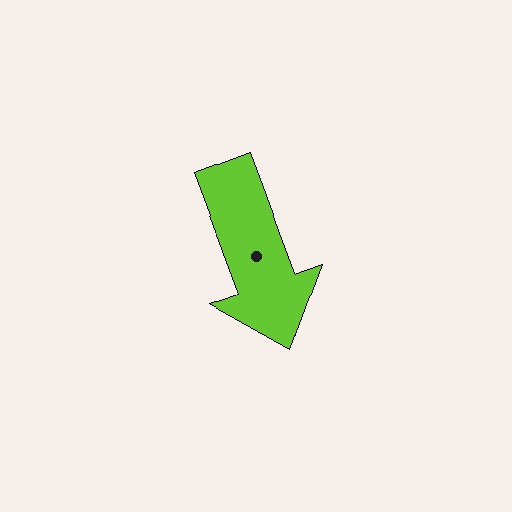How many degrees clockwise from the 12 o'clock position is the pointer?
Approximately 160 degrees.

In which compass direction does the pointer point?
South.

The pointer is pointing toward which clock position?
Roughly 5 o'clock.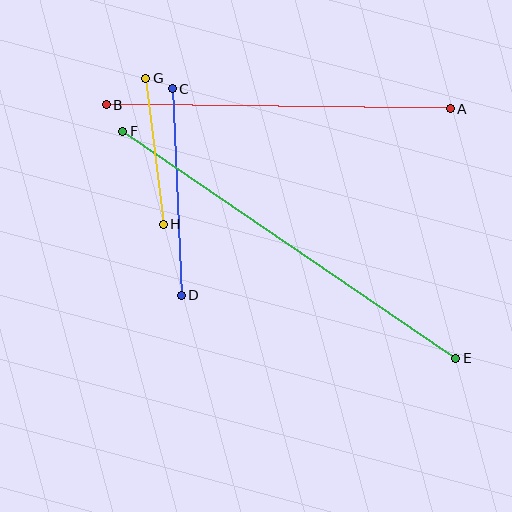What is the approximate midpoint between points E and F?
The midpoint is at approximately (289, 245) pixels.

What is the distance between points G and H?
The distance is approximately 147 pixels.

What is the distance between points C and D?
The distance is approximately 207 pixels.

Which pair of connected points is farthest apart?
Points E and F are farthest apart.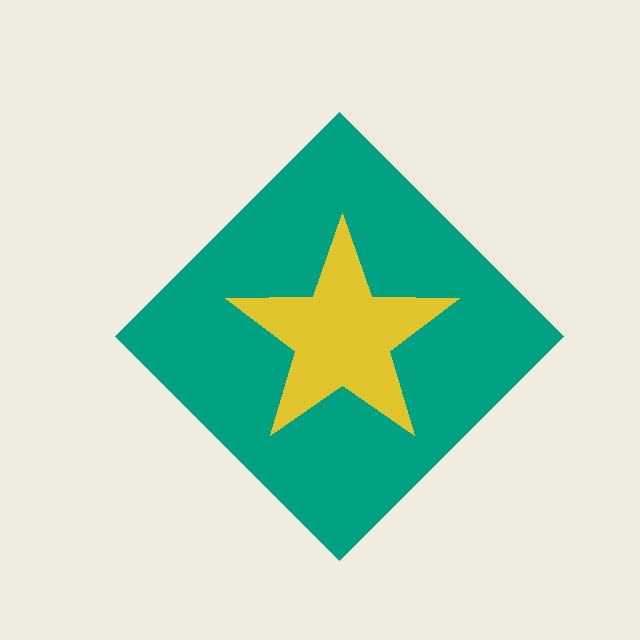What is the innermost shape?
The yellow star.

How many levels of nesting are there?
2.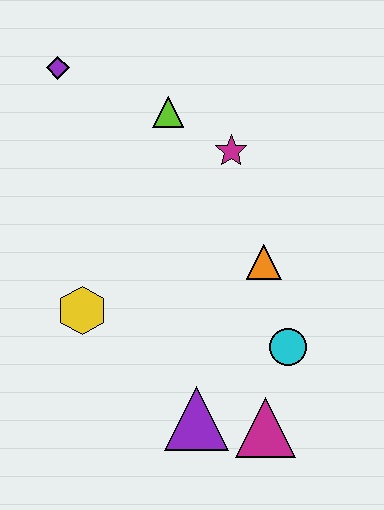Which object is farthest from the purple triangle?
The purple diamond is farthest from the purple triangle.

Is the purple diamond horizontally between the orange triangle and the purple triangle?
No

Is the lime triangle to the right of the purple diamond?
Yes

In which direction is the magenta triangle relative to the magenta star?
The magenta triangle is below the magenta star.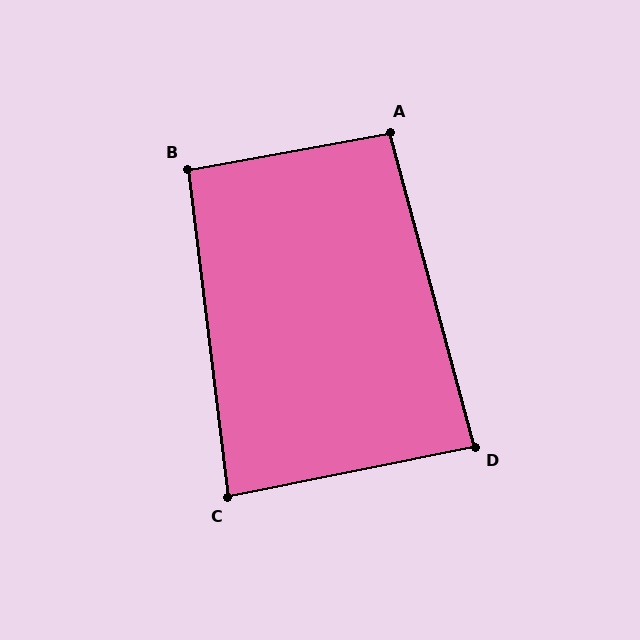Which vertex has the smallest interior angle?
C, at approximately 85 degrees.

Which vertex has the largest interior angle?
A, at approximately 95 degrees.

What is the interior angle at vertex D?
Approximately 87 degrees (approximately right).